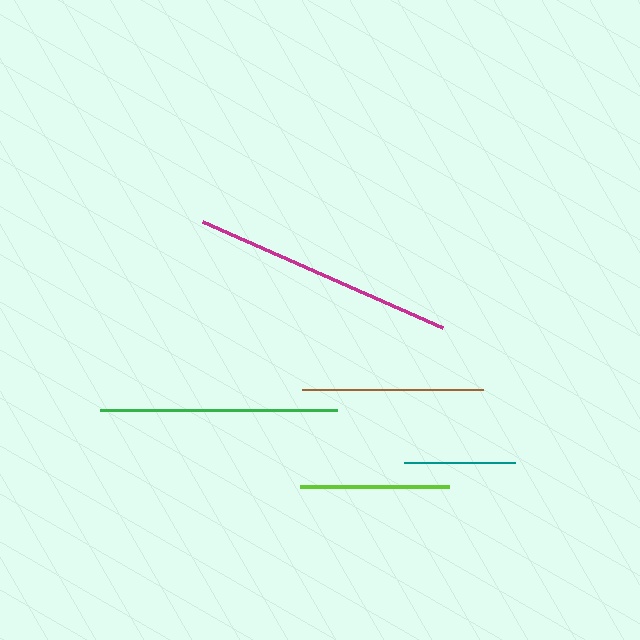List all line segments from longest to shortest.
From longest to shortest: magenta, green, brown, lime, teal.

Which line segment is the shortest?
The teal line is the shortest at approximately 111 pixels.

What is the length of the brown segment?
The brown segment is approximately 180 pixels long.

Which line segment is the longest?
The magenta line is the longest at approximately 263 pixels.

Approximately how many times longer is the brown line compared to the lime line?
The brown line is approximately 1.2 times the length of the lime line.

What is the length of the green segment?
The green segment is approximately 237 pixels long.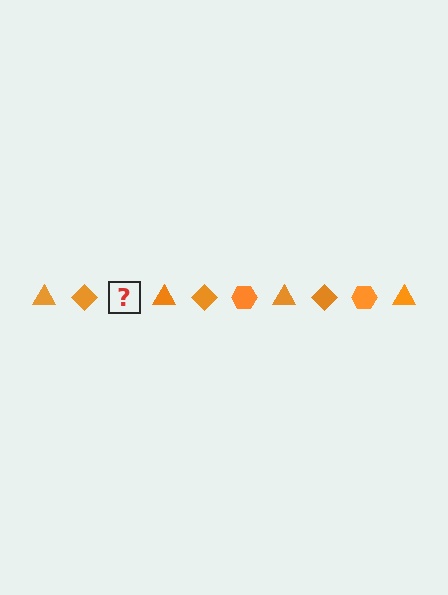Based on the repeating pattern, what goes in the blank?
The blank should be an orange hexagon.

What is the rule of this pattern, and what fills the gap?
The rule is that the pattern cycles through triangle, diamond, hexagon shapes in orange. The gap should be filled with an orange hexagon.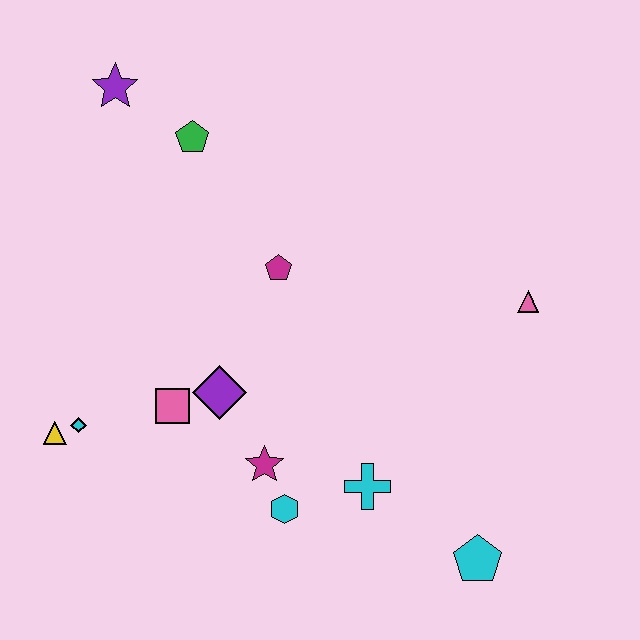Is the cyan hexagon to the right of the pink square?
Yes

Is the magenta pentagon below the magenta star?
No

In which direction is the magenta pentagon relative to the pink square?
The magenta pentagon is above the pink square.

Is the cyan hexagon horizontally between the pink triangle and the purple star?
Yes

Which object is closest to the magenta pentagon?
The purple diamond is closest to the magenta pentagon.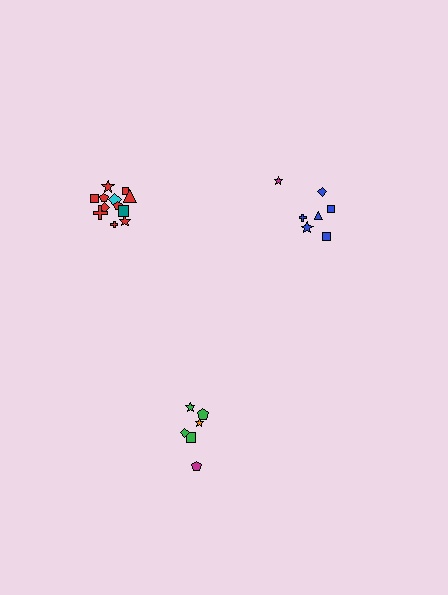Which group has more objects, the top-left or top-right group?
The top-left group.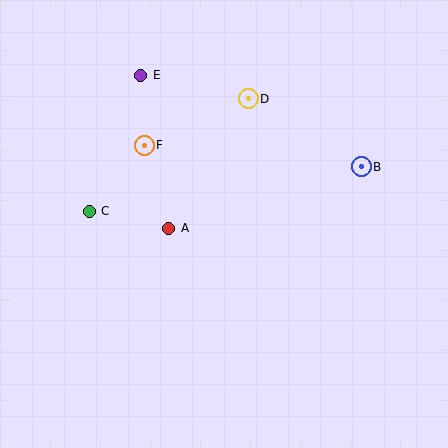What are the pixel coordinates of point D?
Point D is at (248, 99).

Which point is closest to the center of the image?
Point A at (169, 228) is closest to the center.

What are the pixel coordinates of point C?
Point C is at (89, 211).